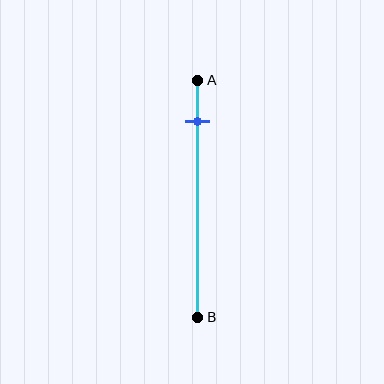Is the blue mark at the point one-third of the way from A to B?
No, the mark is at about 15% from A, not at the 33% one-third point.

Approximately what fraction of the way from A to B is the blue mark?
The blue mark is approximately 15% of the way from A to B.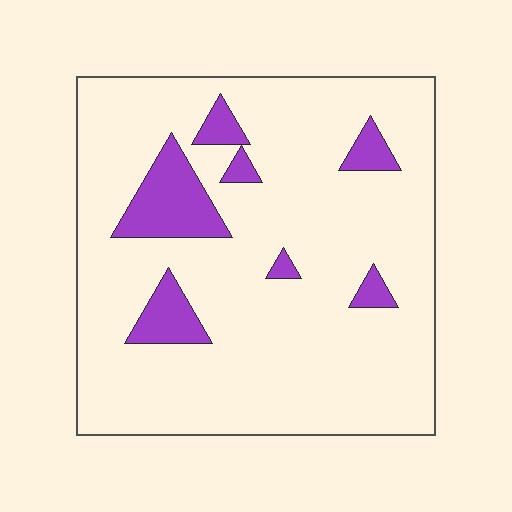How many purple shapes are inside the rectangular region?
7.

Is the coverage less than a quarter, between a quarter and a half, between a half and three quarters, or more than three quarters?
Less than a quarter.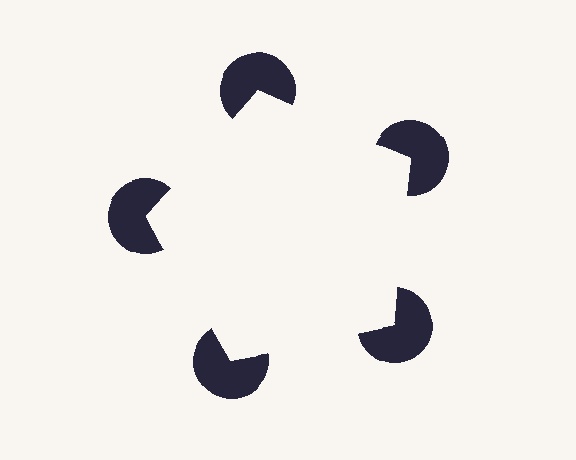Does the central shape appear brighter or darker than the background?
It typically appears slightly brighter than the background, even though no actual brightness change is drawn.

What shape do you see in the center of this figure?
An illusory pentagon — its edges are inferred from the aligned wedge cuts in the pac-man discs, not physically drawn.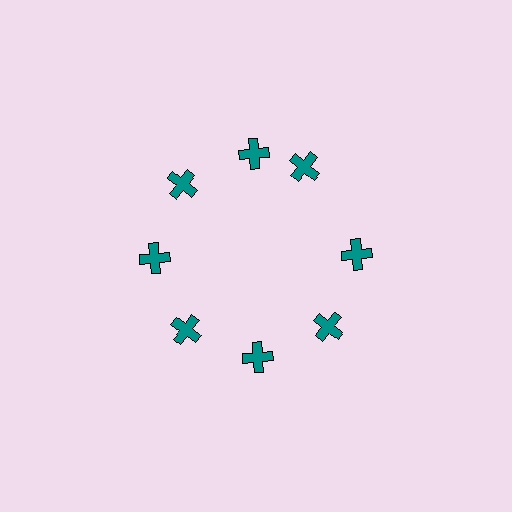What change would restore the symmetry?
The symmetry would be restored by rotating it back into even spacing with its neighbors so that all 8 crosses sit at equal angles and equal distance from the center.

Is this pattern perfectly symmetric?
No. The 8 teal crosses are arranged in a ring, but one element near the 2 o'clock position is rotated out of alignment along the ring, breaking the 8-fold rotational symmetry.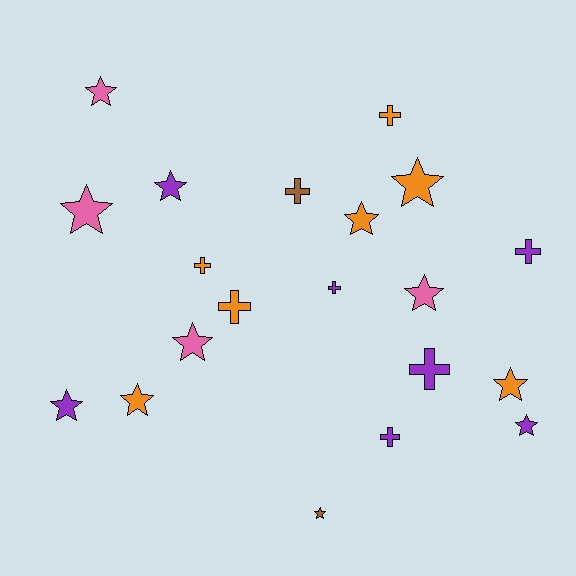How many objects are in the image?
There are 20 objects.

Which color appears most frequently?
Orange, with 7 objects.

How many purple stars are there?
There are 3 purple stars.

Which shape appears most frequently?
Star, with 12 objects.